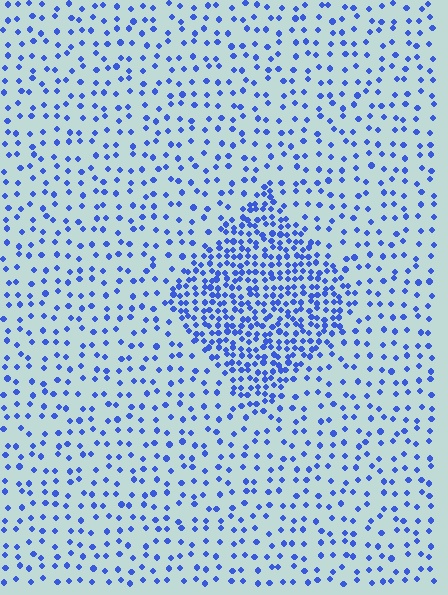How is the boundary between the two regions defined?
The boundary is defined by a change in element density (approximately 2.7x ratio). All elements are the same color, size, and shape.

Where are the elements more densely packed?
The elements are more densely packed inside the diamond boundary.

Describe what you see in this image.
The image contains small blue elements arranged at two different densities. A diamond-shaped region is visible where the elements are more densely packed than the surrounding area.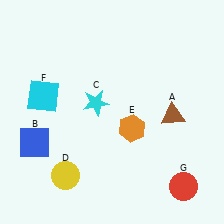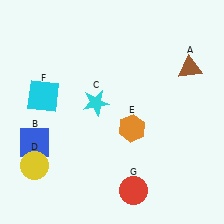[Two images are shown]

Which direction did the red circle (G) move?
The red circle (G) moved left.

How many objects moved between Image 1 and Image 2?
3 objects moved between the two images.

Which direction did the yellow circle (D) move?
The yellow circle (D) moved left.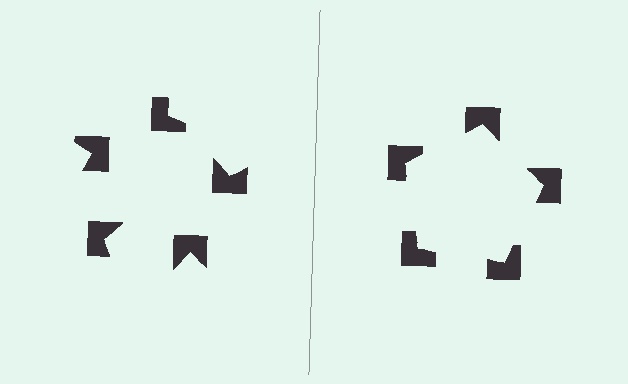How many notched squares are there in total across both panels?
10 — 5 on each side.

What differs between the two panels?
The notched squares are positioned identically on both sides; only the wedge orientations differ. On the right they align to a pentagon; on the left they are misaligned.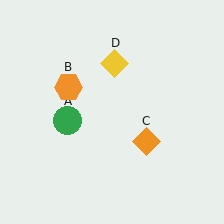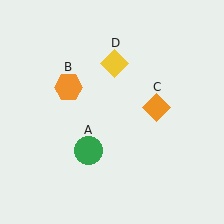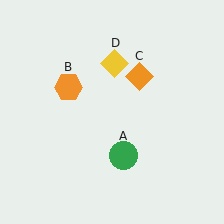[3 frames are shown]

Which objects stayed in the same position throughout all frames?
Orange hexagon (object B) and yellow diamond (object D) remained stationary.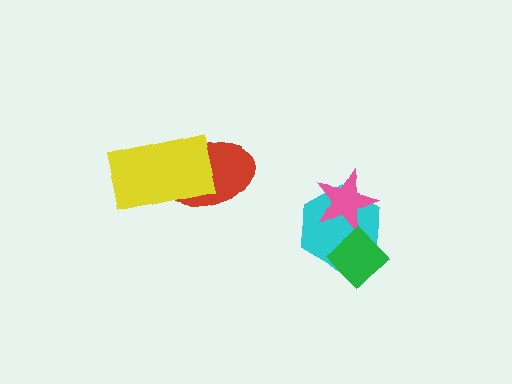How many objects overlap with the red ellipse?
1 object overlaps with the red ellipse.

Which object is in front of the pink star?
The green diamond is in front of the pink star.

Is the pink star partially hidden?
Yes, it is partially covered by another shape.